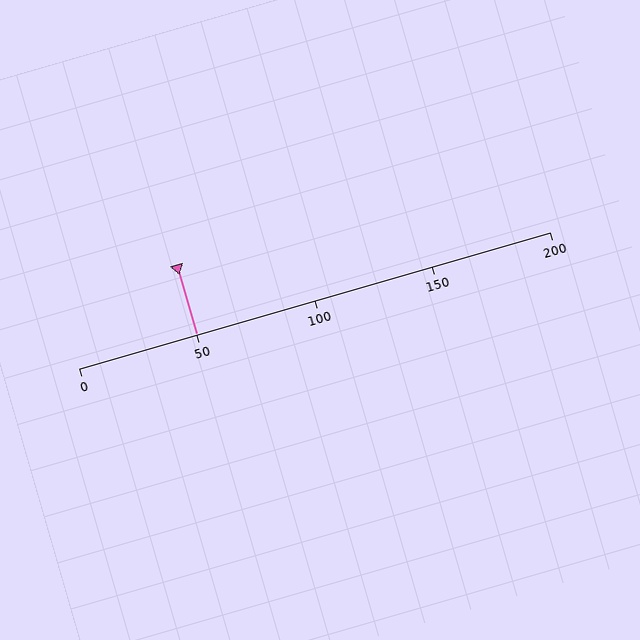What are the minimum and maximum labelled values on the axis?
The axis runs from 0 to 200.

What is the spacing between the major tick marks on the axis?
The major ticks are spaced 50 apart.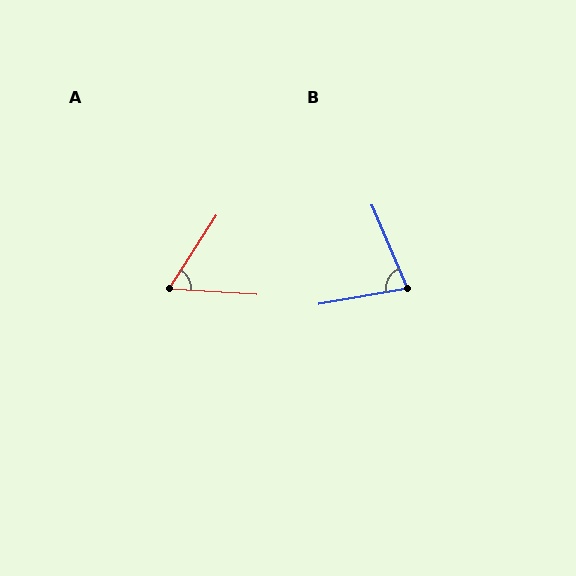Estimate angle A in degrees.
Approximately 61 degrees.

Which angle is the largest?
B, at approximately 77 degrees.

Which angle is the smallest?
A, at approximately 61 degrees.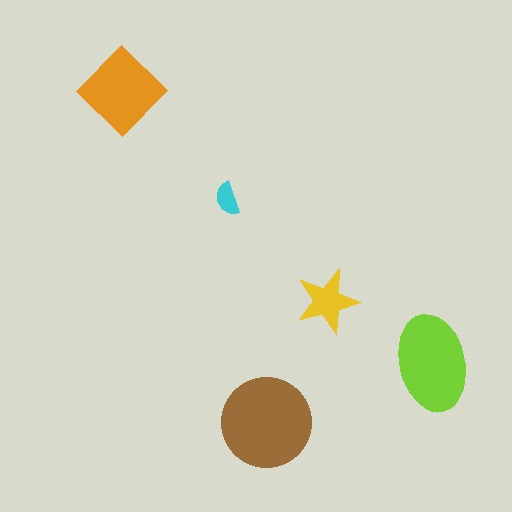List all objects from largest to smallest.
The brown circle, the lime ellipse, the orange diamond, the yellow star, the cyan semicircle.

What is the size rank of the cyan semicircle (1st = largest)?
5th.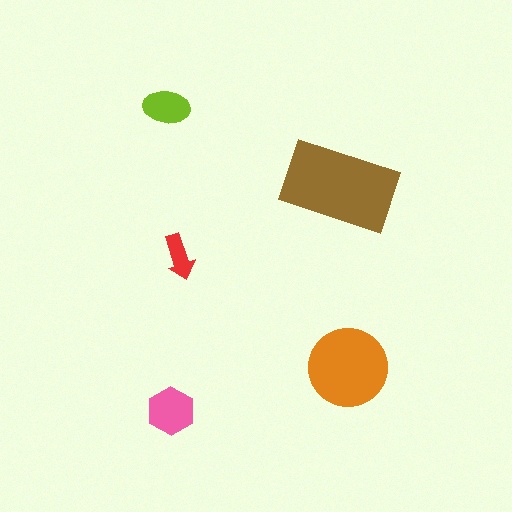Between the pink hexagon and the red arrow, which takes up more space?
The pink hexagon.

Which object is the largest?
The brown rectangle.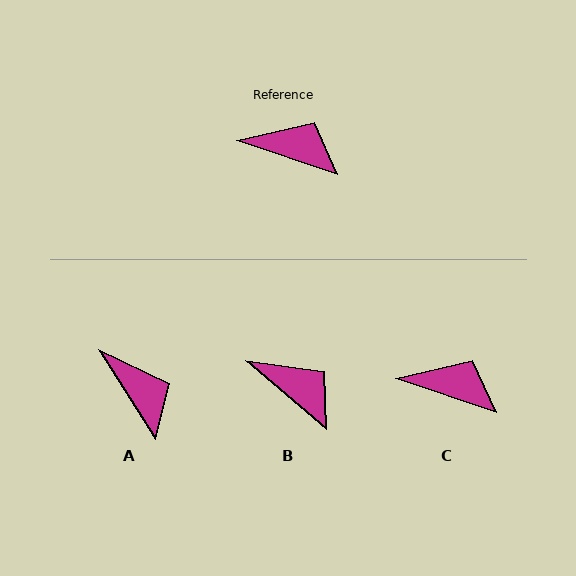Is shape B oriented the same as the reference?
No, it is off by about 21 degrees.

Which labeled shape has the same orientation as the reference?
C.